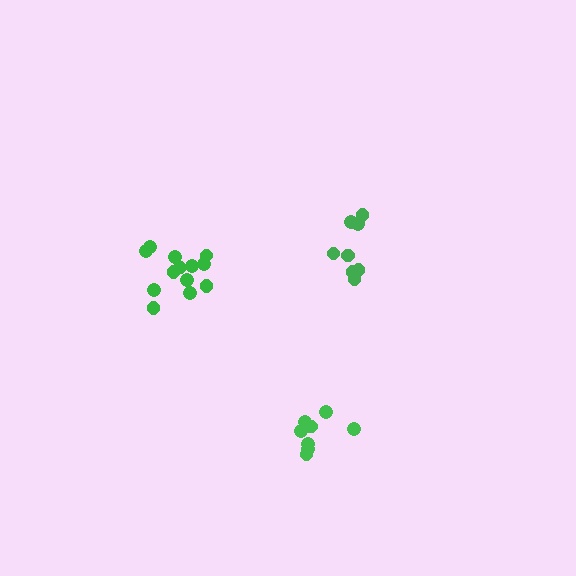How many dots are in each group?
Group 1: 8 dots, Group 2: 8 dots, Group 3: 13 dots (29 total).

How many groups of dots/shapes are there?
There are 3 groups.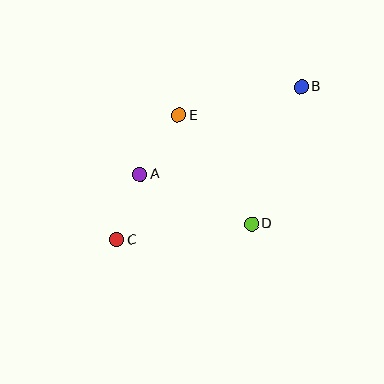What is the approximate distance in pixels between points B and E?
The distance between B and E is approximately 126 pixels.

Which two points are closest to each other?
Points A and C are closest to each other.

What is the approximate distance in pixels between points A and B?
The distance between A and B is approximately 183 pixels.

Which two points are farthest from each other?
Points B and C are farthest from each other.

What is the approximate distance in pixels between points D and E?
The distance between D and E is approximately 131 pixels.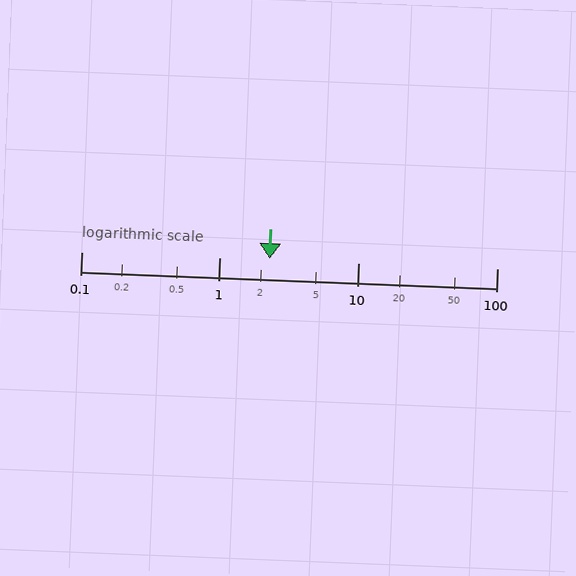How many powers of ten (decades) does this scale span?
The scale spans 3 decades, from 0.1 to 100.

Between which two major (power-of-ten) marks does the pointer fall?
The pointer is between 1 and 10.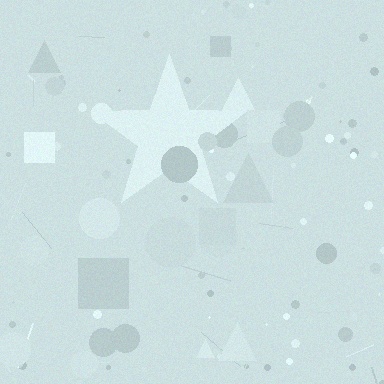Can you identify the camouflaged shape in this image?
The camouflaged shape is a star.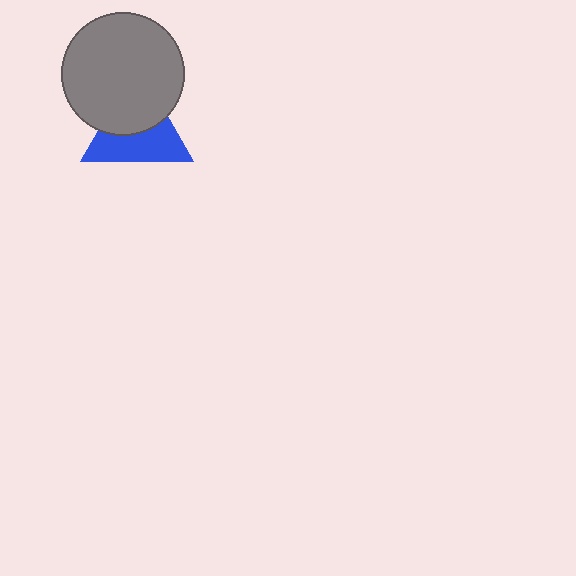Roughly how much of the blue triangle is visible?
About half of it is visible (roughly 53%).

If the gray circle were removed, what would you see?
You would see the complete blue triangle.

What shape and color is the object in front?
The object in front is a gray circle.